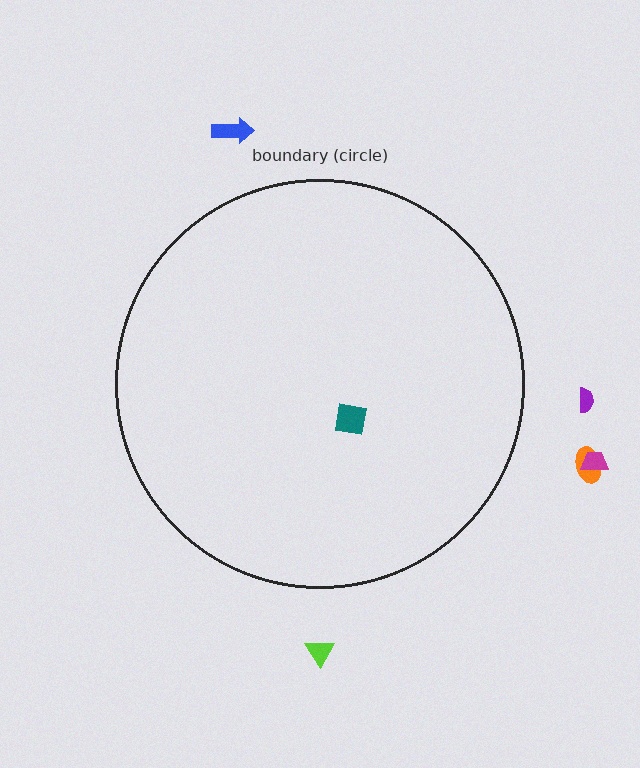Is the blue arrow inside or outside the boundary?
Outside.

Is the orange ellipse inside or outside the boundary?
Outside.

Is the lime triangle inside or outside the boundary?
Outside.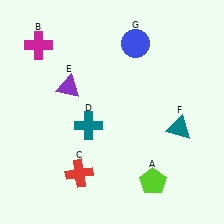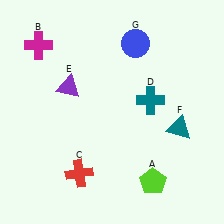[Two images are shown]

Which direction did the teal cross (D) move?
The teal cross (D) moved right.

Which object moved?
The teal cross (D) moved right.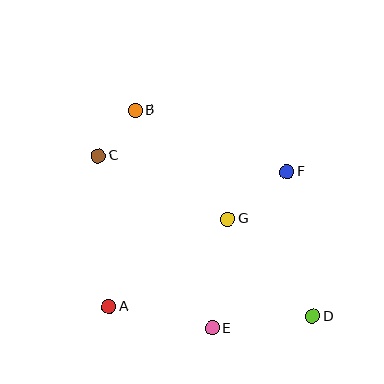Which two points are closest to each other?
Points B and C are closest to each other.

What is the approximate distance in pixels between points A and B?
The distance between A and B is approximately 198 pixels.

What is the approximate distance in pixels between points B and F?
The distance between B and F is approximately 164 pixels.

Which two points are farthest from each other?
Points B and D are farthest from each other.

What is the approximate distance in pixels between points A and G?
The distance between A and G is approximately 147 pixels.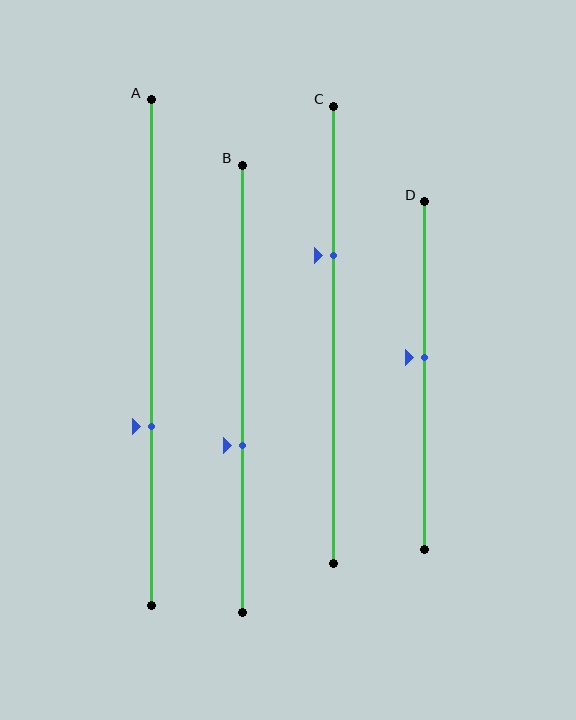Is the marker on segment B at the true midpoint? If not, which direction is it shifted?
No, the marker on segment B is shifted downward by about 13% of the segment length.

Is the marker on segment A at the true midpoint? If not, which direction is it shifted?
No, the marker on segment A is shifted downward by about 15% of the segment length.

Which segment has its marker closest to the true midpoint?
Segment D has its marker closest to the true midpoint.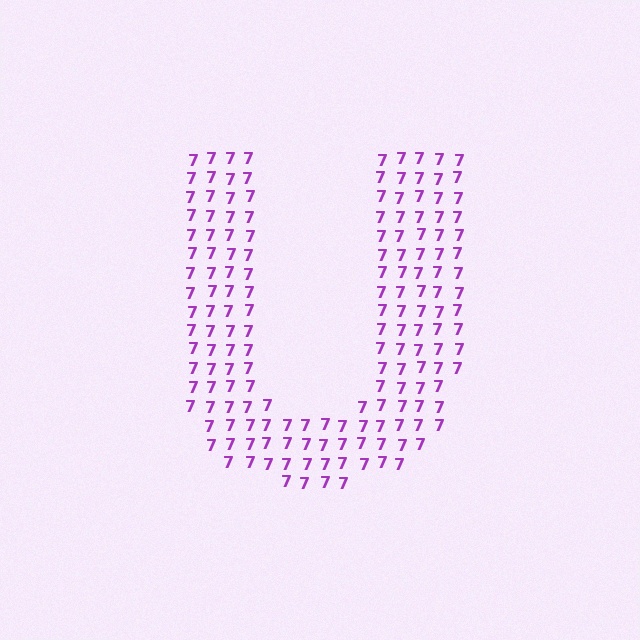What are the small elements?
The small elements are digit 7's.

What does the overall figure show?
The overall figure shows the letter U.